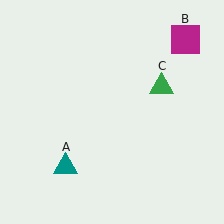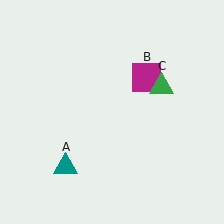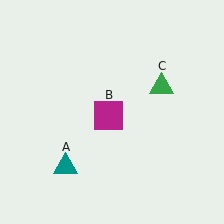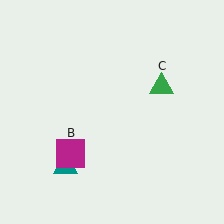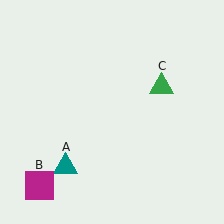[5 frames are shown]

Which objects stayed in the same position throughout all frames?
Teal triangle (object A) and green triangle (object C) remained stationary.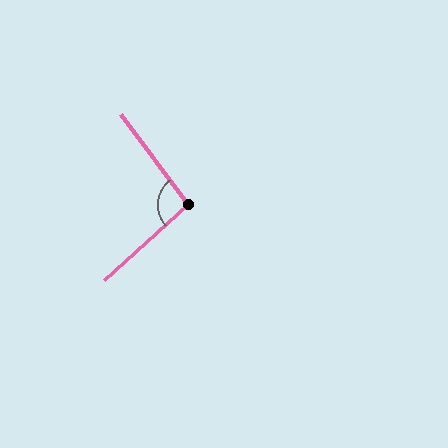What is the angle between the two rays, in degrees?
Approximately 96 degrees.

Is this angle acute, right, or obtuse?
It is obtuse.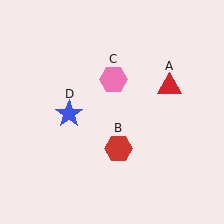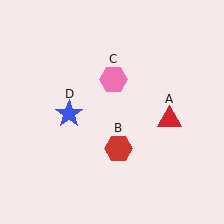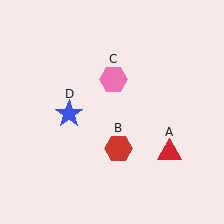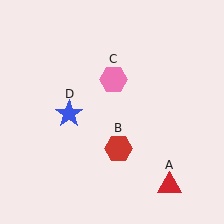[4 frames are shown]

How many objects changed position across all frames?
1 object changed position: red triangle (object A).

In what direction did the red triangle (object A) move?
The red triangle (object A) moved down.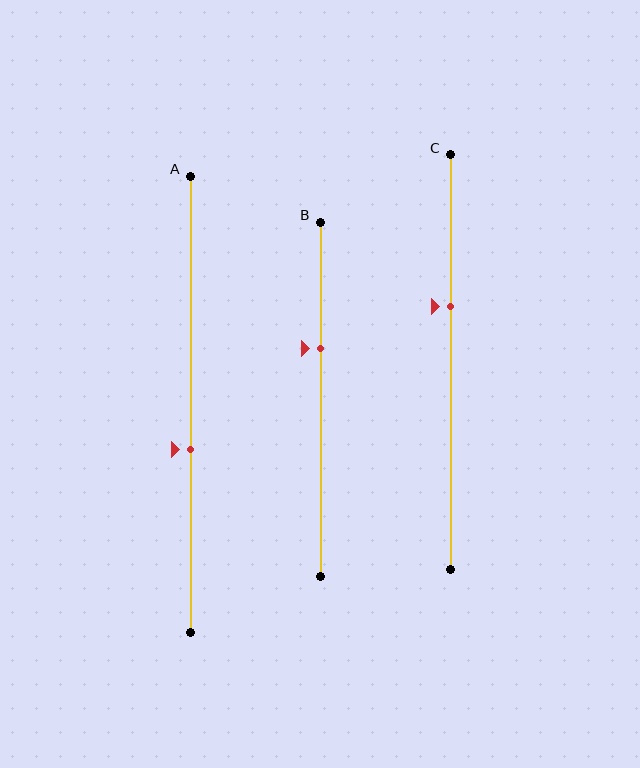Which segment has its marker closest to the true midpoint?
Segment A has its marker closest to the true midpoint.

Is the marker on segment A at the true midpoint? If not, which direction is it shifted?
No, the marker on segment A is shifted downward by about 10% of the segment length.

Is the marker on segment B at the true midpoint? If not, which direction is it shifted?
No, the marker on segment B is shifted upward by about 14% of the segment length.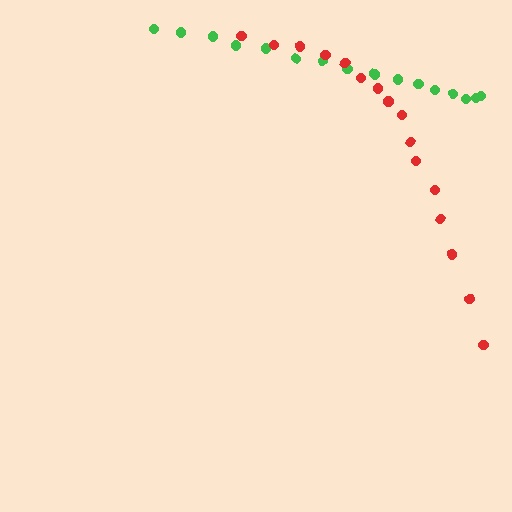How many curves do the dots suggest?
There are 2 distinct paths.